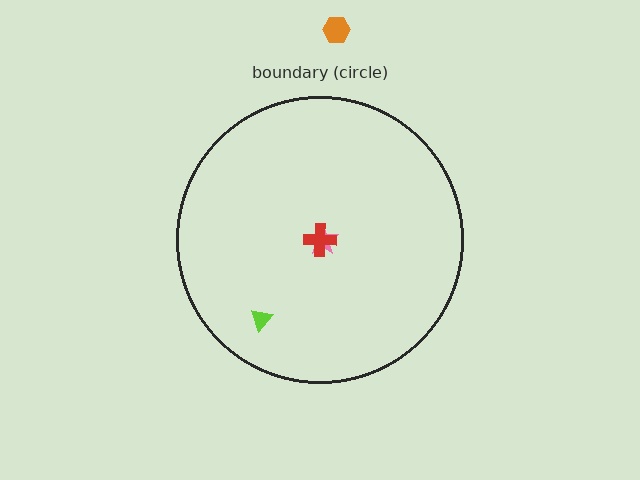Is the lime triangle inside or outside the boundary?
Inside.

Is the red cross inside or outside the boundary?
Inside.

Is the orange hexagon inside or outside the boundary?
Outside.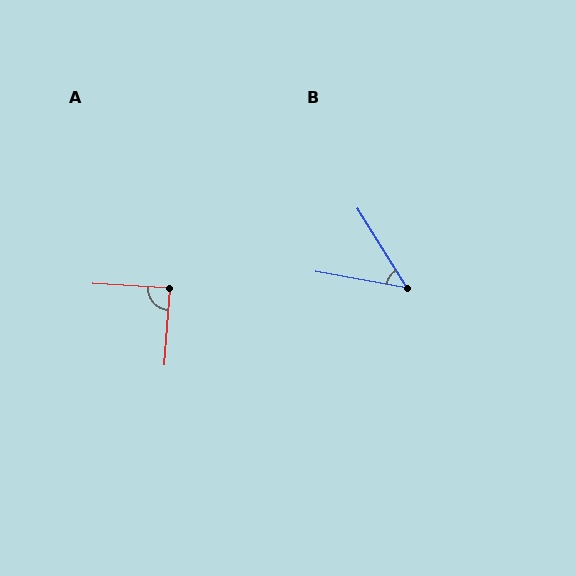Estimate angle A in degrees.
Approximately 90 degrees.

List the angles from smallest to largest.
B (48°), A (90°).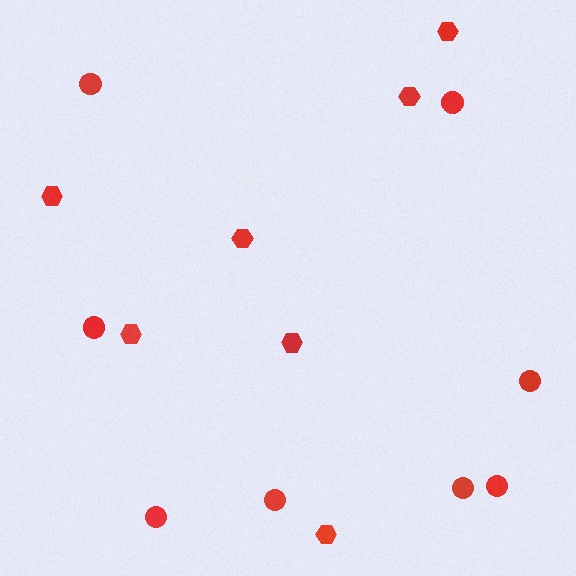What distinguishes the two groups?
There are 2 groups: one group of circles (8) and one group of hexagons (7).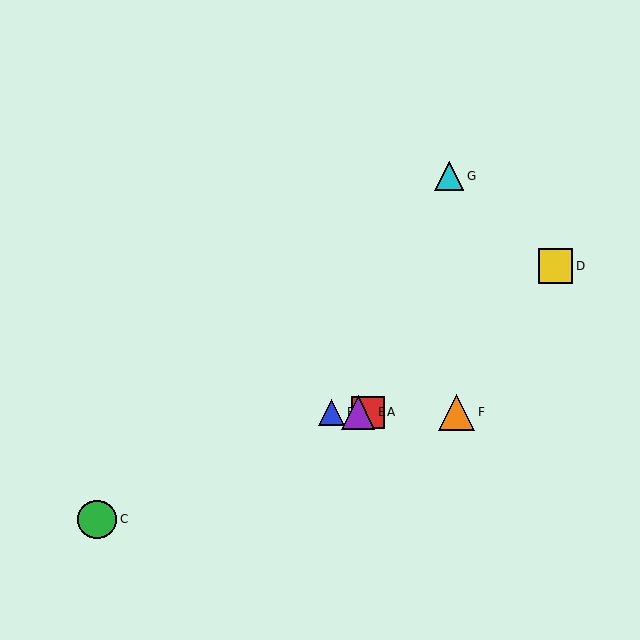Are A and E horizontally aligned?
Yes, both are at y≈412.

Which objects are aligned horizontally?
Objects A, B, E, F are aligned horizontally.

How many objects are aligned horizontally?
4 objects (A, B, E, F) are aligned horizontally.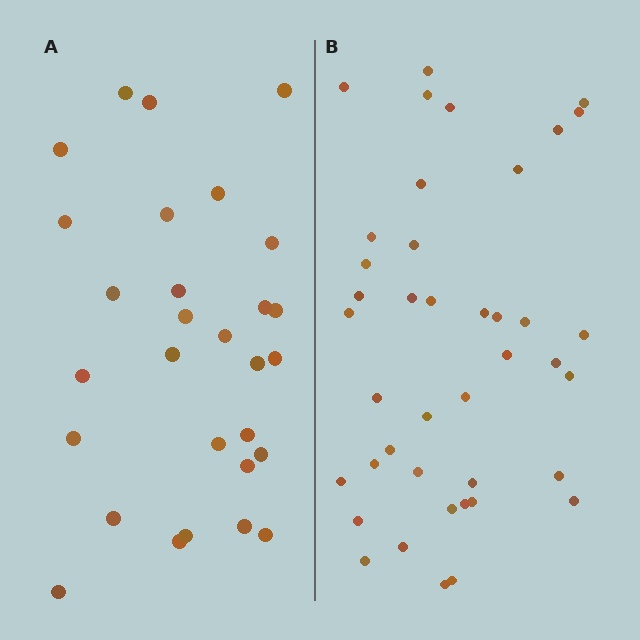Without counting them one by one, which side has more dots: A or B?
Region B (the right region) has more dots.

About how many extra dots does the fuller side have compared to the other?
Region B has roughly 12 or so more dots than region A.